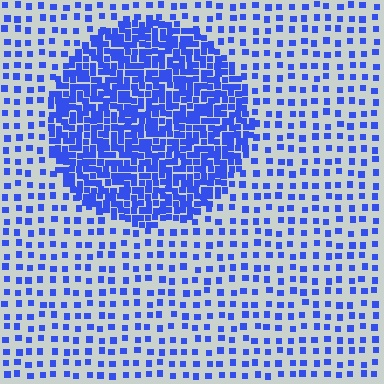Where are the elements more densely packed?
The elements are more densely packed inside the circle boundary.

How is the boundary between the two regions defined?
The boundary is defined by a change in element density (approximately 3.0x ratio). All elements are the same color, size, and shape.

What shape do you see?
I see a circle.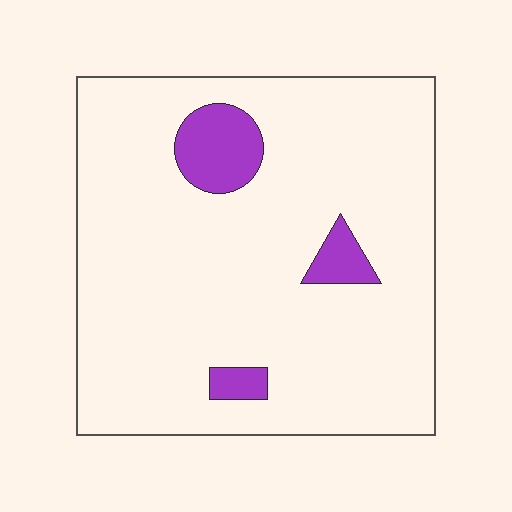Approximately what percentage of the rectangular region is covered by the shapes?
Approximately 10%.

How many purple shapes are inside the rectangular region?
3.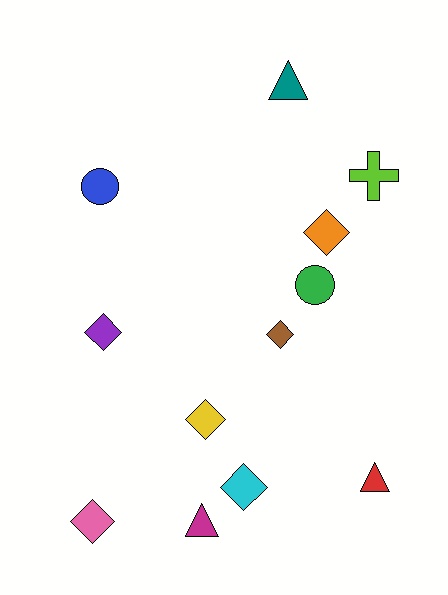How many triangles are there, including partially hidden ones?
There are 3 triangles.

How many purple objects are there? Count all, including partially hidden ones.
There is 1 purple object.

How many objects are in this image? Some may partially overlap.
There are 12 objects.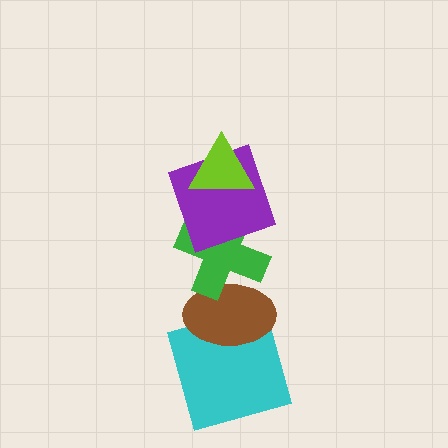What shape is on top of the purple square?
The lime triangle is on top of the purple square.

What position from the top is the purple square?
The purple square is 2nd from the top.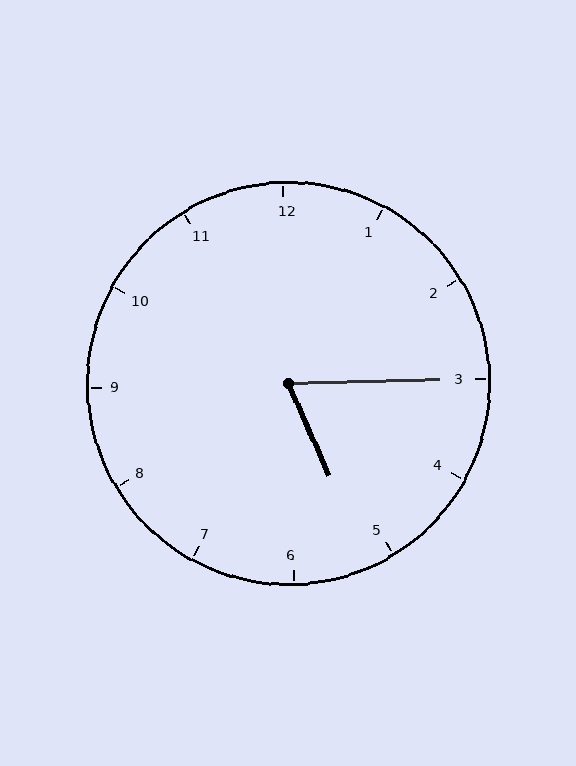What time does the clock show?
5:15.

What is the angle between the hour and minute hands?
Approximately 68 degrees.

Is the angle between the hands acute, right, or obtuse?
It is acute.